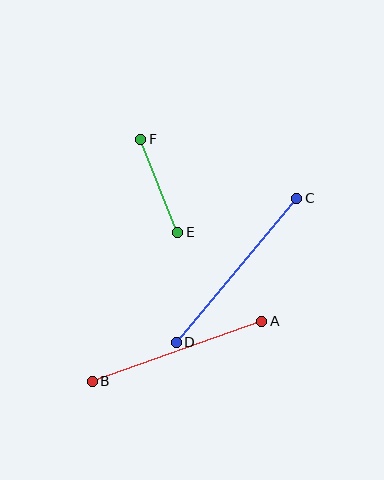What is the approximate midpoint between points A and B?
The midpoint is at approximately (177, 351) pixels.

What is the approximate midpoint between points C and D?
The midpoint is at approximately (236, 270) pixels.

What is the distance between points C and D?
The distance is approximately 188 pixels.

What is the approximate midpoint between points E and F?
The midpoint is at approximately (159, 186) pixels.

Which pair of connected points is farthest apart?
Points C and D are farthest apart.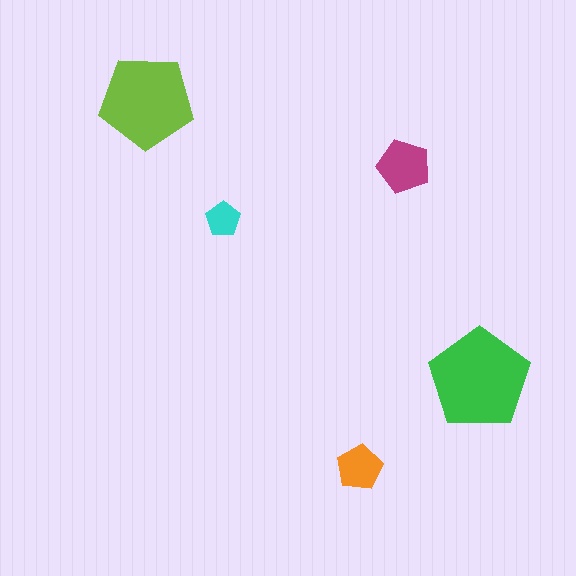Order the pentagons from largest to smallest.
the green one, the lime one, the magenta one, the orange one, the cyan one.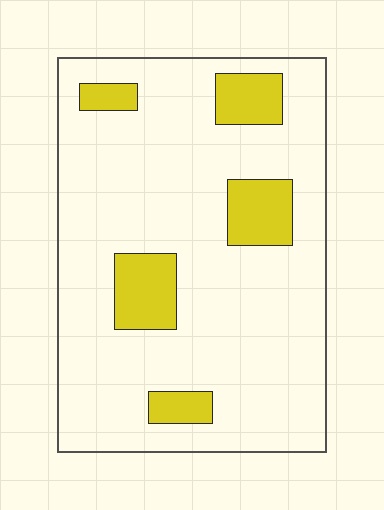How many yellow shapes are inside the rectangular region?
5.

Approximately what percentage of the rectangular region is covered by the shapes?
Approximately 15%.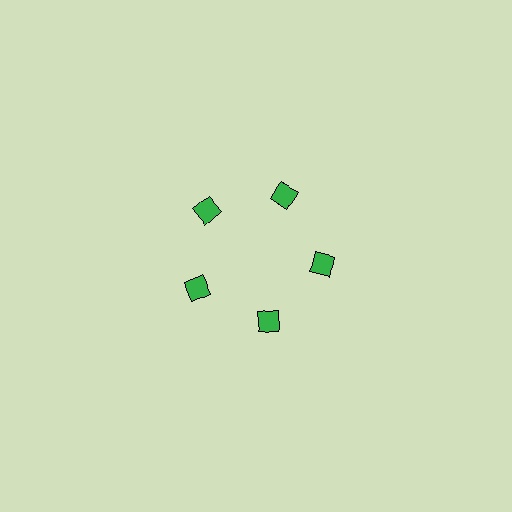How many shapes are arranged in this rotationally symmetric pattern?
There are 5 shapes, arranged in 5 groups of 1.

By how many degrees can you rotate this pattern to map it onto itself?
The pattern maps onto itself every 72 degrees of rotation.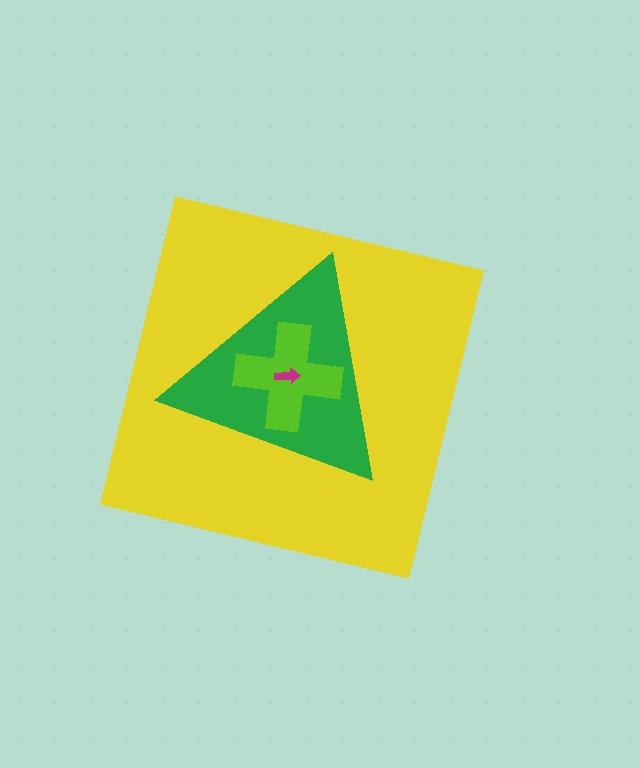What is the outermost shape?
The yellow square.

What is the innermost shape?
The magenta arrow.